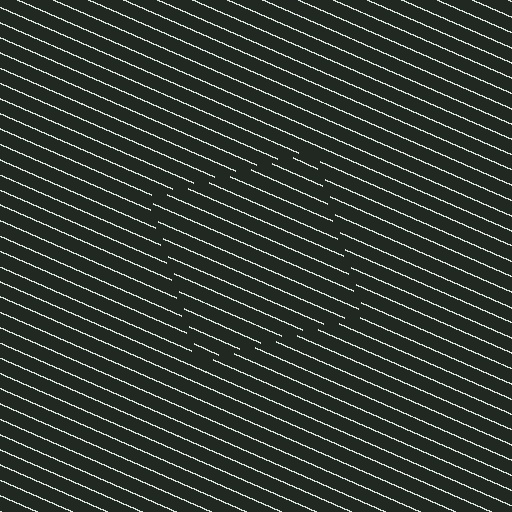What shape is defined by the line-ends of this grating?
An illusory square. The interior of the shape contains the same grating, shifted by half a period — the contour is defined by the phase discontinuity where line-ends from the inner and outer gratings abut.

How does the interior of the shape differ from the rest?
The interior of the shape contains the same grating, shifted by half a period — the contour is defined by the phase discontinuity where line-ends from the inner and outer gratings abut.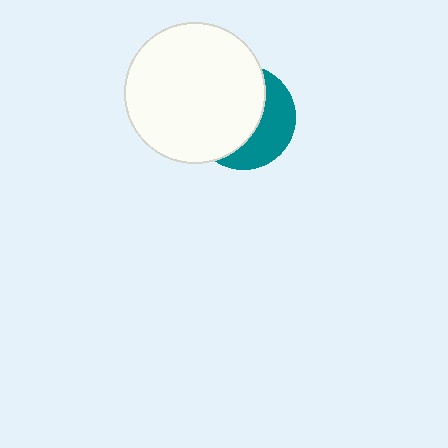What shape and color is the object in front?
The object in front is a white circle.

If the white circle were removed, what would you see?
You would see the complete teal circle.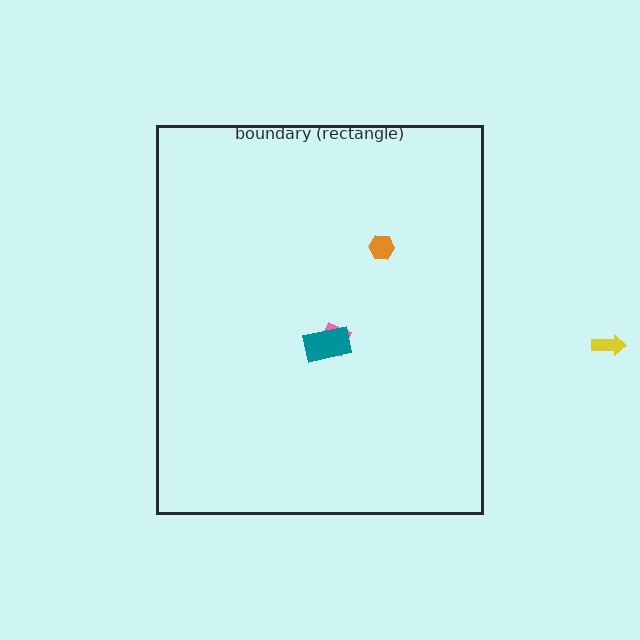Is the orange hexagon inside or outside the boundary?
Inside.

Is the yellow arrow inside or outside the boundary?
Outside.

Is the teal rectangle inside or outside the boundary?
Inside.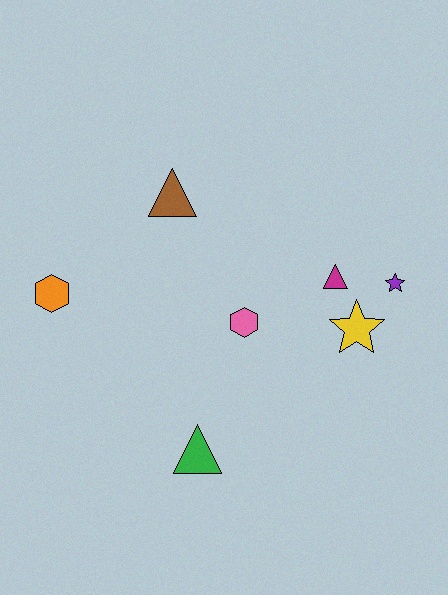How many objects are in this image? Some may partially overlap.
There are 7 objects.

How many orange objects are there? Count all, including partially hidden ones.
There is 1 orange object.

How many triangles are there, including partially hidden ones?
There are 3 triangles.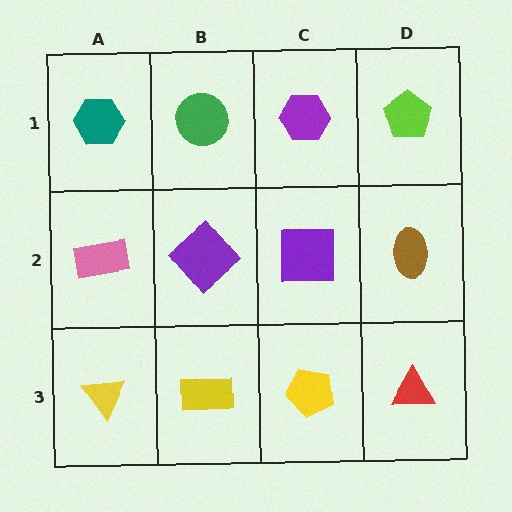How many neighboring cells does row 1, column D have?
2.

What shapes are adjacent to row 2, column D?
A lime pentagon (row 1, column D), a red triangle (row 3, column D), a purple square (row 2, column C).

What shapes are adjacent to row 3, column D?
A brown ellipse (row 2, column D), a yellow pentagon (row 3, column C).